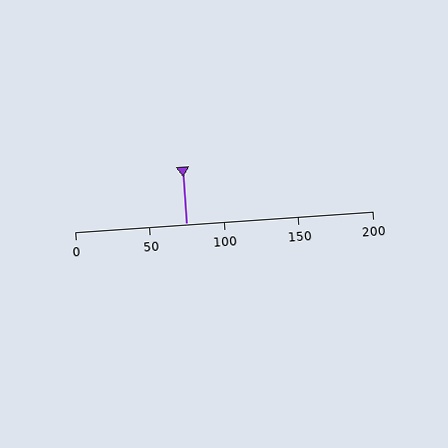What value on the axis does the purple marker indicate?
The marker indicates approximately 75.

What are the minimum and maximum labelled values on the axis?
The axis runs from 0 to 200.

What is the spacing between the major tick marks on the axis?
The major ticks are spaced 50 apart.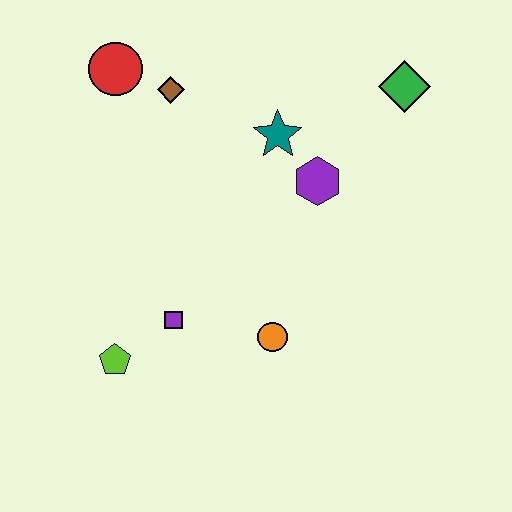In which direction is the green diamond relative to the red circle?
The green diamond is to the right of the red circle.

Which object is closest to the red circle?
The brown diamond is closest to the red circle.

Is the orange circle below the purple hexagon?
Yes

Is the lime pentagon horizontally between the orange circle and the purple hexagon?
No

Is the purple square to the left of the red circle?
No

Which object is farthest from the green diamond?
The lime pentagon is farthest from the green diamond.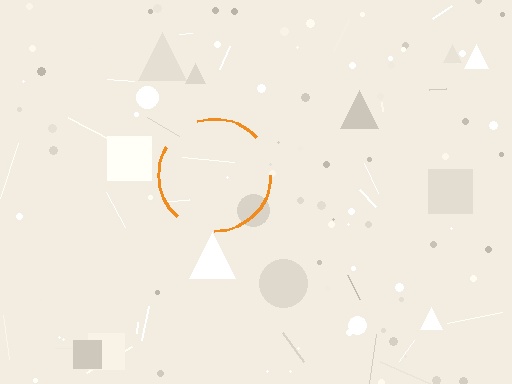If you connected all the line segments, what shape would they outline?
They would outline a circle.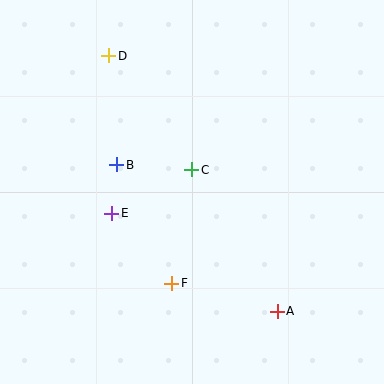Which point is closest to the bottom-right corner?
Point A is closest to the bottom-right corner.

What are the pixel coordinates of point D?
Point D is at (109, 56).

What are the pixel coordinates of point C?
Point C is at (192, 170).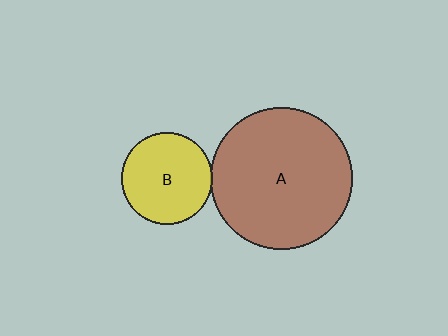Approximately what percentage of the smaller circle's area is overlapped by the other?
Approximately 5%.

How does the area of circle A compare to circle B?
Approximately 2.4 times.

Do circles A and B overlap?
Yes.